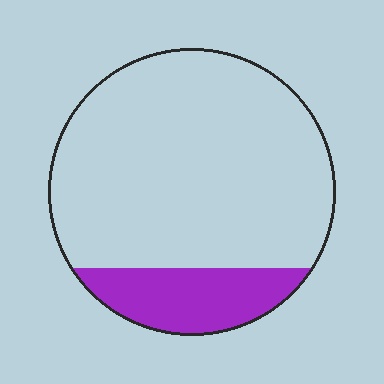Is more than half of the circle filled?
No.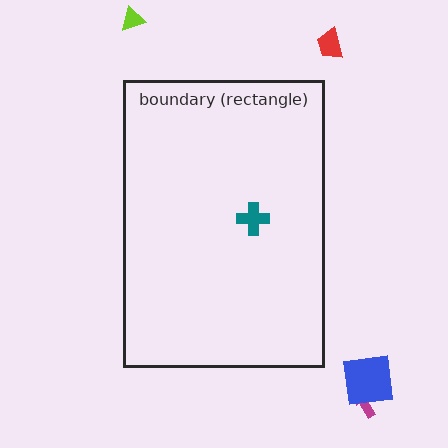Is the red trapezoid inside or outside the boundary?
Outside.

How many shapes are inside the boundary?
1 inside, 4 outside.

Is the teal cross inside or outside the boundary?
Inside.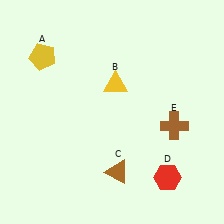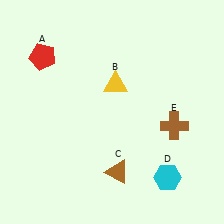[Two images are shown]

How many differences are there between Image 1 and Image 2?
There are 2 differences between the two images.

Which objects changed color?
A changed from yellow to red. D changed from red to cyan.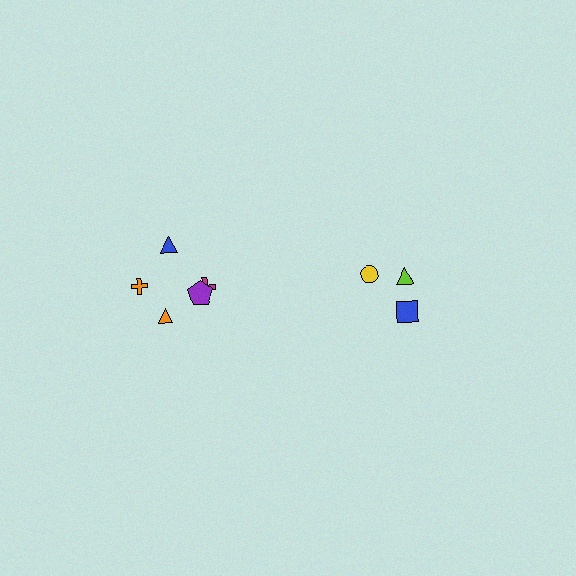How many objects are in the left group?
There are 5 objects.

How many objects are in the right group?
There are 3 objects.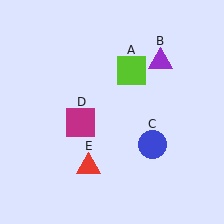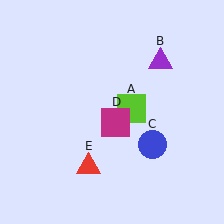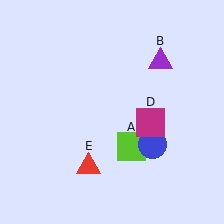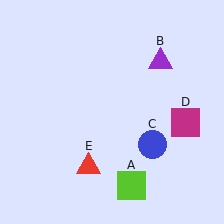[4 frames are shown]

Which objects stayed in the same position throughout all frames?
Purple triangle (object B) and blue circle (object C) and red triangle (object E) remained stationary.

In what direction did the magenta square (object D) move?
The magenta square (object D) moved right.